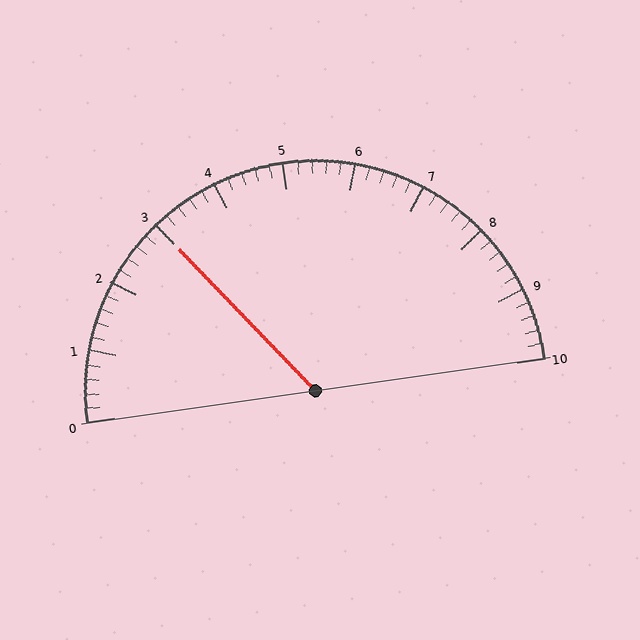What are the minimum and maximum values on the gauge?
The gauge ranges from 0 to 10.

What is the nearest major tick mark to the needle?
The nearest major tick mark is 3.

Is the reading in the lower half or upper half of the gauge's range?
The reading is in the lower half of the range (0 to 10).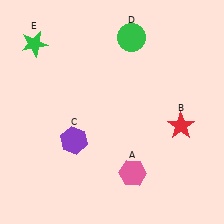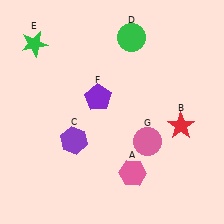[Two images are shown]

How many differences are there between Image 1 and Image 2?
There are 2 differences between the two images.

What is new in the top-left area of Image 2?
A purple pentagon (F) was added in the top-left area of Image 2.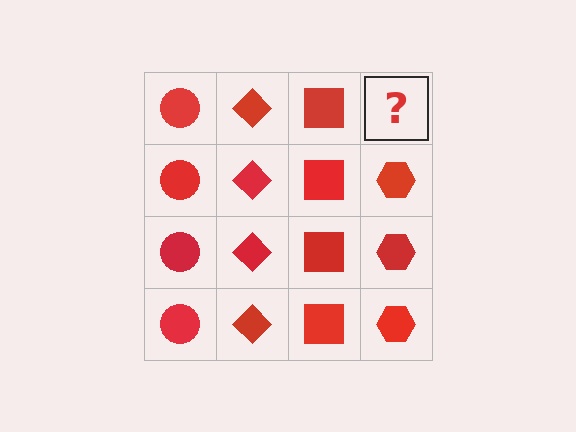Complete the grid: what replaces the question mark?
The question mark should be replaced with a red hexagon.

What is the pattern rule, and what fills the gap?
The rule is that each column has a consistent shape. The gap should be filled with a red hexagon.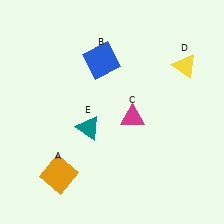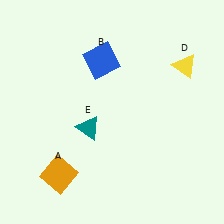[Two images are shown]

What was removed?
The magenta triangle (C) was removed in Image 2.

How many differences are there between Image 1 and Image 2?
There is 1 difference between the two images.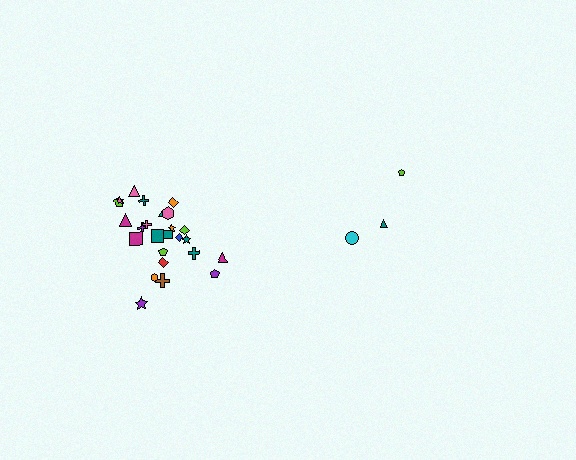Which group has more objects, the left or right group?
The left group.